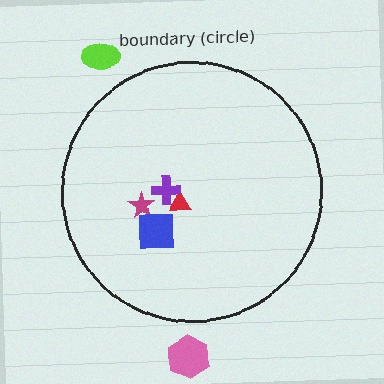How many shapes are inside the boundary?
4 inside, 2 outside.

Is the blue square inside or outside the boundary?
Inside.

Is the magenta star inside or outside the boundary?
Inside.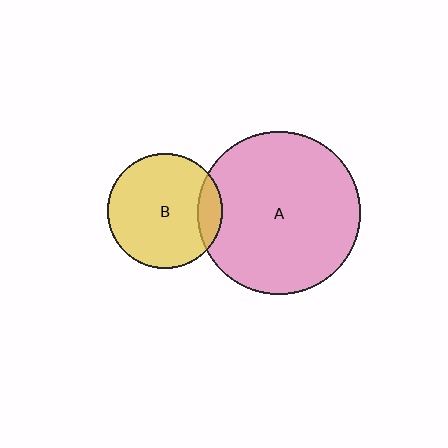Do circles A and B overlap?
Yes.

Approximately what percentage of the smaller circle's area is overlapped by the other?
Approximately 15%.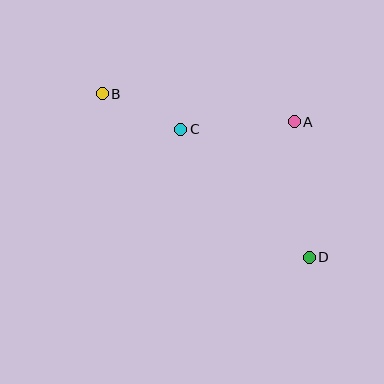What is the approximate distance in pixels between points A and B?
The distance between A and B is approximately 194 pixels.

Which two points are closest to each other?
Points B and C are closest to each other.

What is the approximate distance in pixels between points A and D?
The distance between A and D is approximately 136 pixels.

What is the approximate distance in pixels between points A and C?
The distance between A and C is approximately 114 pixels.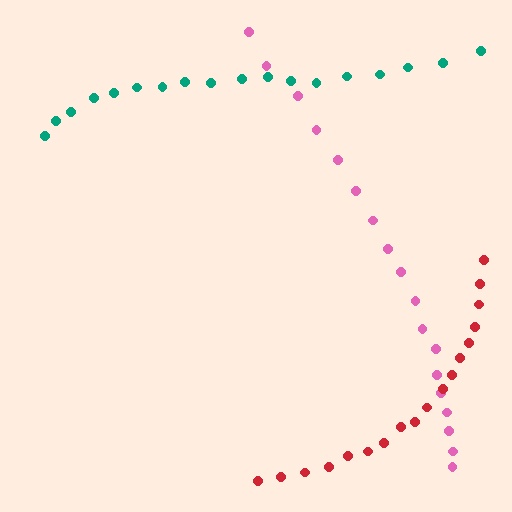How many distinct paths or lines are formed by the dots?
There are 3 distinct paths.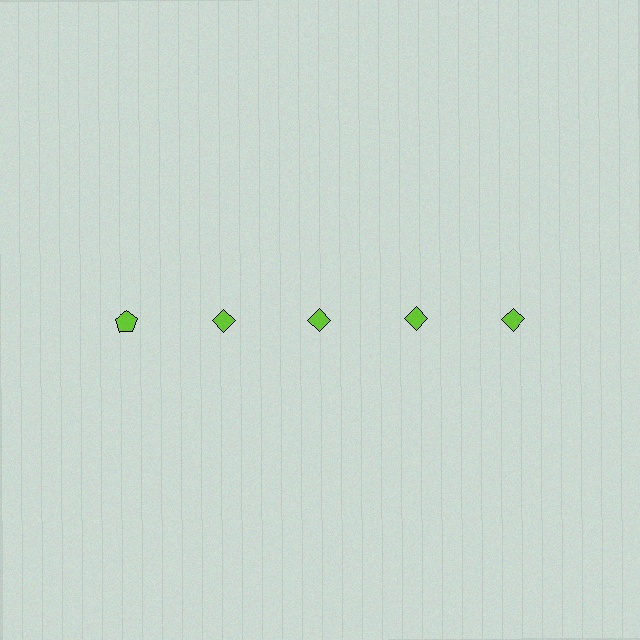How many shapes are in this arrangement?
There are 5 shapes arranged in a grid pattern.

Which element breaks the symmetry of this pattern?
The lime pentagon in the top row, leftmost column breaks the symmetry. All other shapes are lime diamonds.